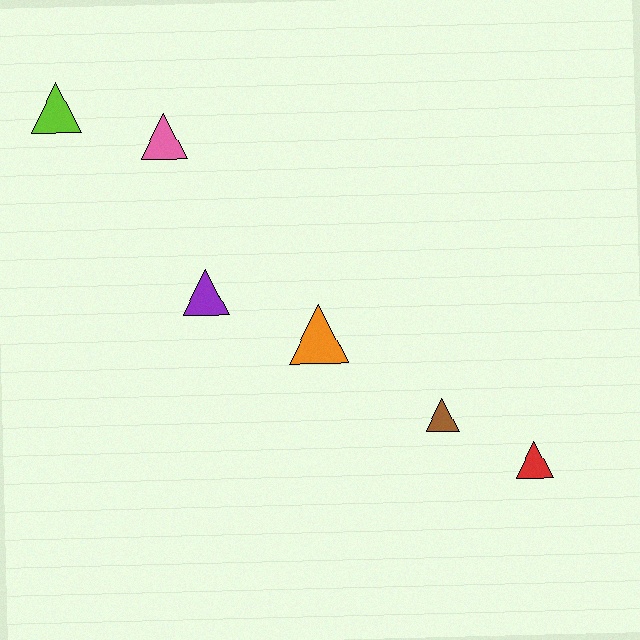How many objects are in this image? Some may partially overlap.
There are 6 objects.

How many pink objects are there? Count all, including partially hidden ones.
There is 1 pink object.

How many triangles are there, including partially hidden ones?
There are 6 triangles.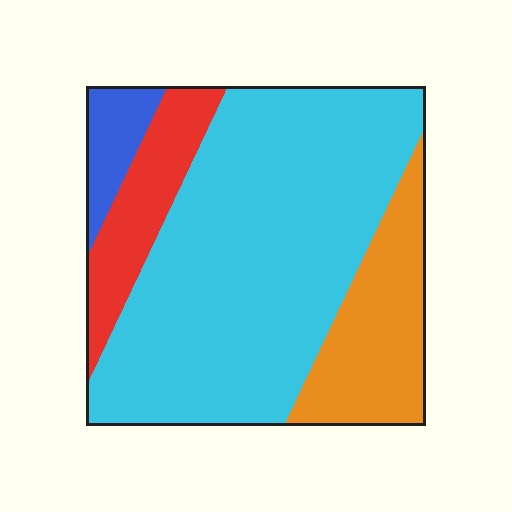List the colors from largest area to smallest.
From largest to smallest: cyan, orange, red, blue.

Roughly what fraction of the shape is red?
Red covers around 10% of the shape.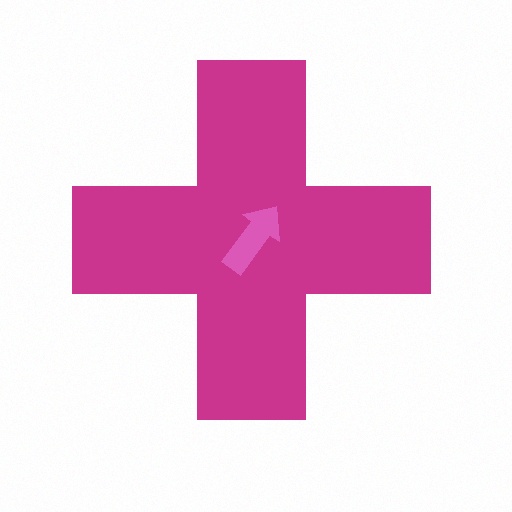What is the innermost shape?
The pink arrow.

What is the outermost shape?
The magenta cross.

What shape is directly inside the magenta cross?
The pink arrow.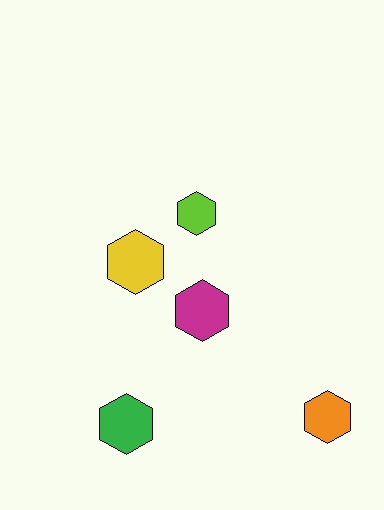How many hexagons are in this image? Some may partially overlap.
There are 5 hexagons.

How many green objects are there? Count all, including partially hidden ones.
There is 1 green object.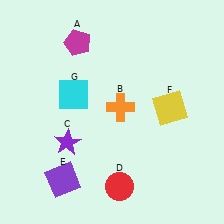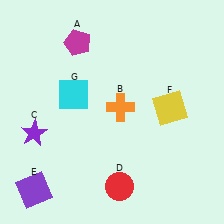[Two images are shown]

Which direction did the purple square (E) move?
The purple square (E) moved left.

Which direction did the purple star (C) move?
The purple star (C) moved left.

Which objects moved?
The objects that moved are: the purple star (C), the purple square (E).